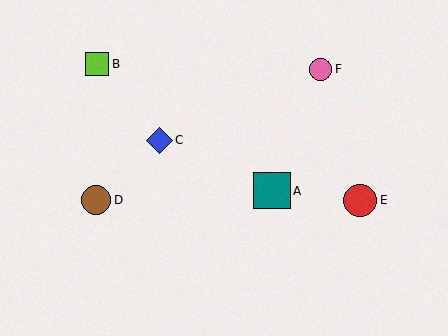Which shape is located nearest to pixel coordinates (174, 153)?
The blue diamond (labeled C) at (159, 140) is nearest to that location.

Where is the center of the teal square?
The center of the teal square is at (272, 191).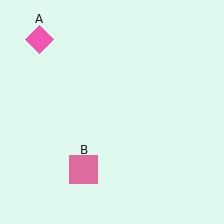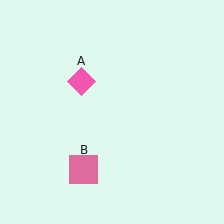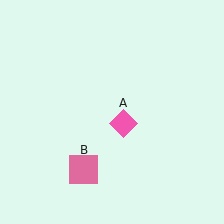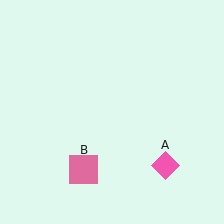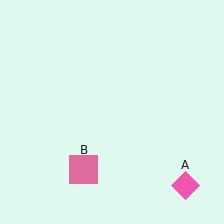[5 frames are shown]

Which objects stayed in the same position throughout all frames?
Pink square (object B) remained stationary.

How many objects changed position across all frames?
1 object changed position: pink diamond (object A).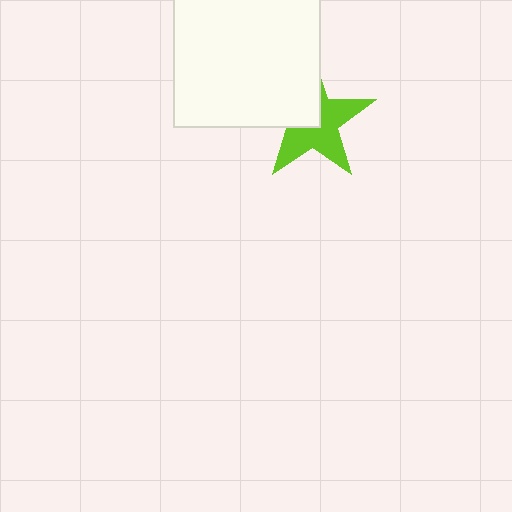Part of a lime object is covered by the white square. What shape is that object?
It is a star.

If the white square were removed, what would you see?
You would see the complete lime star.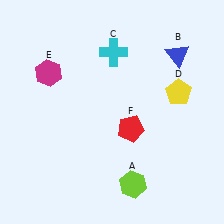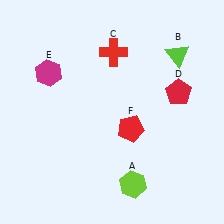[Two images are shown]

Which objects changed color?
B changed from blue to lime. C changed from cyan to red. D changed from yellow to red.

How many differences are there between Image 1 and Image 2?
There are 3 differences between the two images.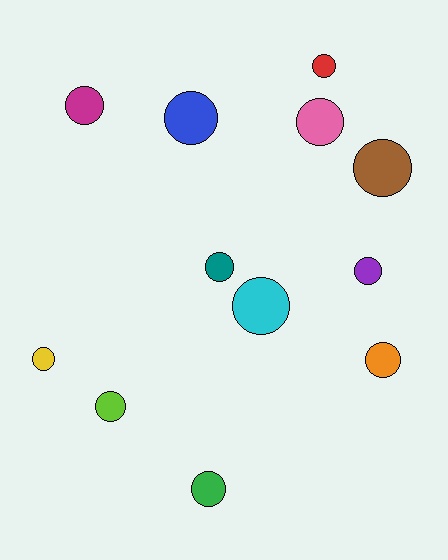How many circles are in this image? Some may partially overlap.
There are 12 circles.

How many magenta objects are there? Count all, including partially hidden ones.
There is 1 magenta object.